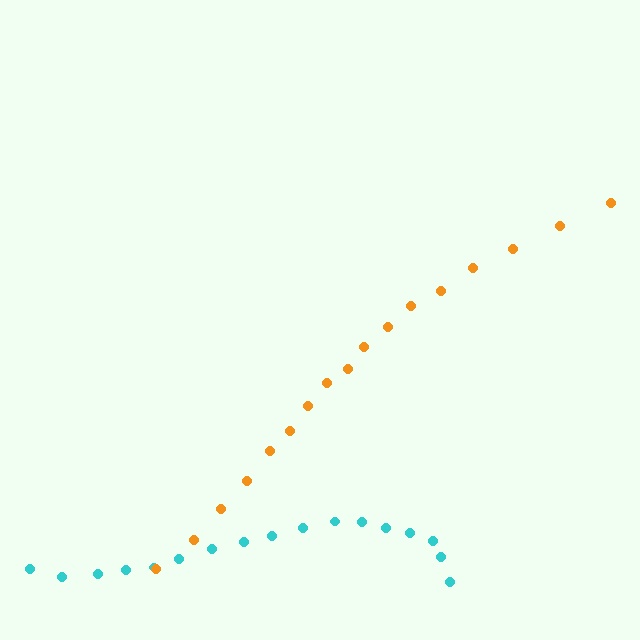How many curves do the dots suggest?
There are 2 distinct paths.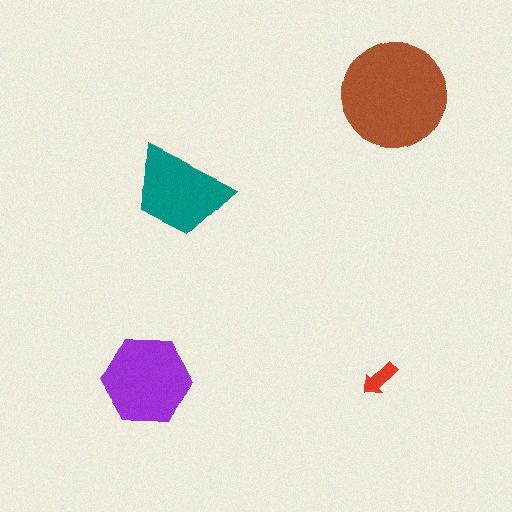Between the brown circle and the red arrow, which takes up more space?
The brown circle.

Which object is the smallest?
The red arrow.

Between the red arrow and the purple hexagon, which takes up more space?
The purple hexagon.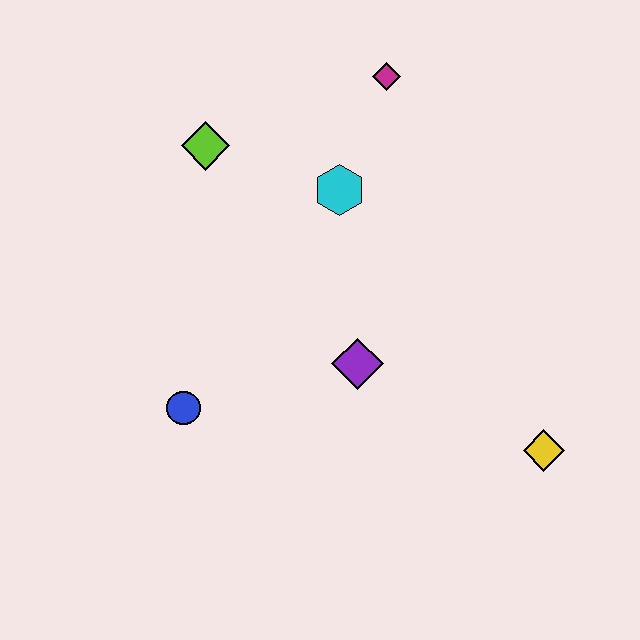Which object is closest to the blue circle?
The purple diamond is closest to the blue circle.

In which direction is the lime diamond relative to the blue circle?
The lime diamond is above the blue circle.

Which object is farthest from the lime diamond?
The yellow diamond is farthest from the lime diamond.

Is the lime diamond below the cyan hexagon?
No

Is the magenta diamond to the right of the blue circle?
Yes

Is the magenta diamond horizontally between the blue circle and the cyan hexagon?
No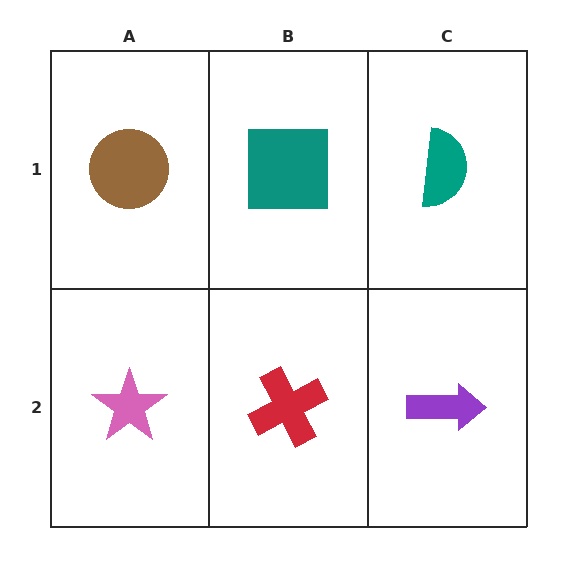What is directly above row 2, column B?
A teal square.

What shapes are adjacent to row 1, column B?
A red cross (row 2, column B), a brown circle (row 1, column A), a teal semicircle (row 1, column C).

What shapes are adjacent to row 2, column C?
A teal semicircle (row 1, column C), a red cross (row 2, column B).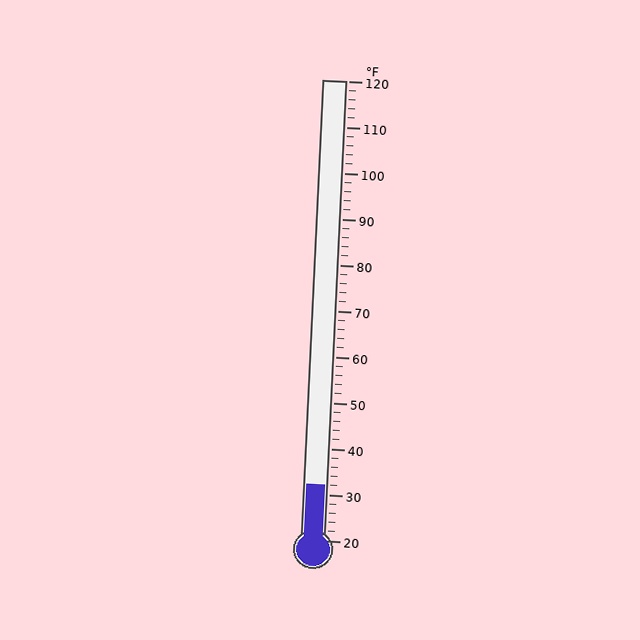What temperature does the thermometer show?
The thermometer shows approximately 32°F.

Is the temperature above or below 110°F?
The temperature is below 110°F.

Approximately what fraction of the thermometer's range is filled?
The thermometer is filled to approximately 10% of its range.